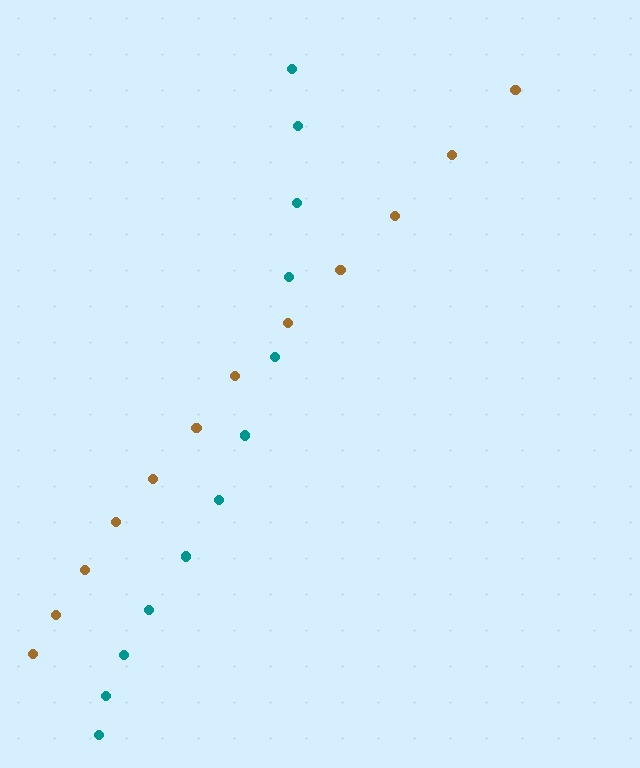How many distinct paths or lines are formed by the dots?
There are 2 distinct paths.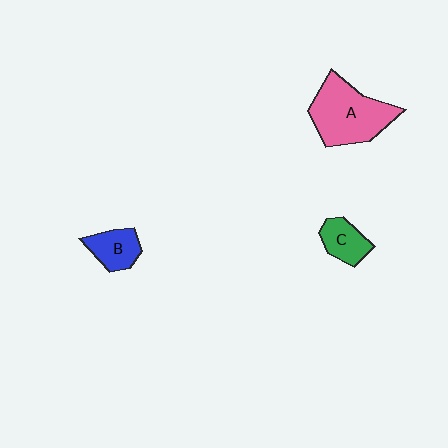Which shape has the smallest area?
Shape C (green).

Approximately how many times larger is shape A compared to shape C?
Approximately 2.4 times.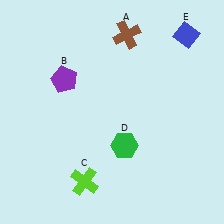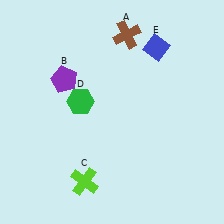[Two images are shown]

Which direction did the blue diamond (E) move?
The blue diamond (E) moved left.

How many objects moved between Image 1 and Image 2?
2 objects moved between the two images.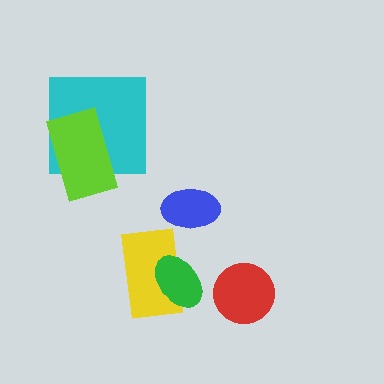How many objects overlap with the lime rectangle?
1 object overlaps with the lime rectangle.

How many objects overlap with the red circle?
0 objects overlap with the red circle.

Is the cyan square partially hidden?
Yes, it is partially covered by another shape.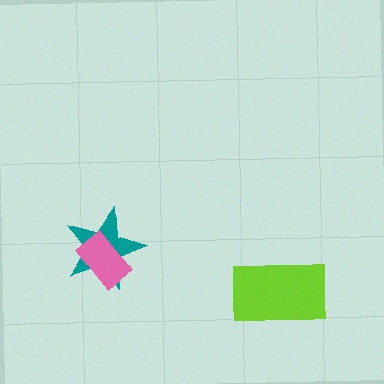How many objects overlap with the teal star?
1 object overlaps with the teal star.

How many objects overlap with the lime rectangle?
0 objects overlap with the lime rectangle.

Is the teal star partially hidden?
Yes, it is partially covered by another shape.